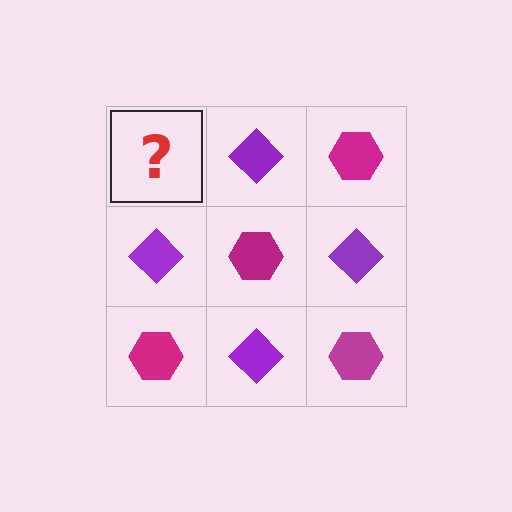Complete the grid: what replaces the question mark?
The question mark should be replaced with a magenta hexagon.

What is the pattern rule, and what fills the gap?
The rule is that it alternates magenta hexagon and purple diamond in a checkerboard pattern. The gap should be filled with a magenta hexagon.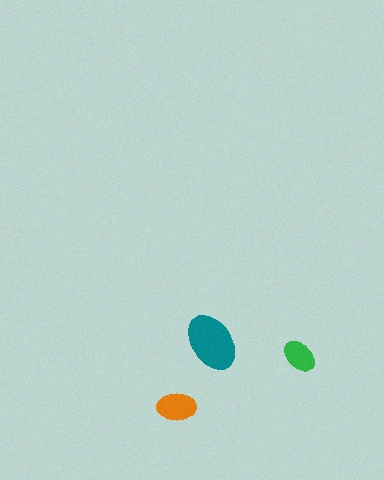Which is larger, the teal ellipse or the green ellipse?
The teal one.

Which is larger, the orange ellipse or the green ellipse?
The orange one.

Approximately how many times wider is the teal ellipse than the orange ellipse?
About 1.5 times wider.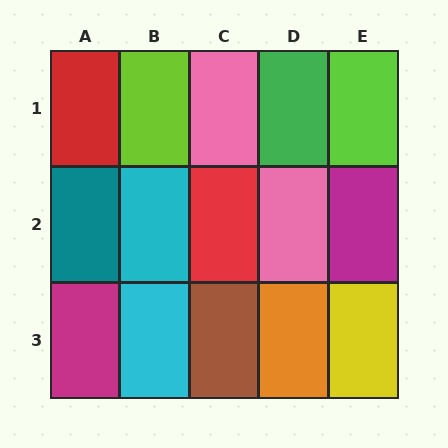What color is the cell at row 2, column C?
Red.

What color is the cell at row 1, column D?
Green.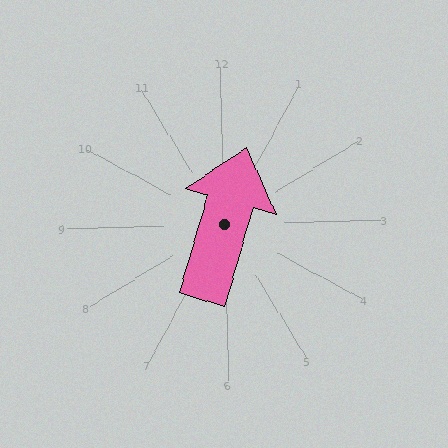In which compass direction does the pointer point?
North.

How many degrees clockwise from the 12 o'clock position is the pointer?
Approximately 18 degrees.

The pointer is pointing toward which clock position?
Roughly 1 o'clock.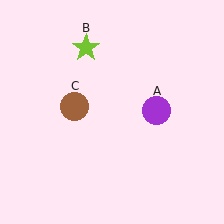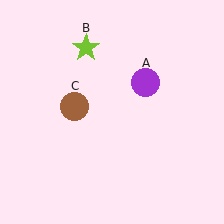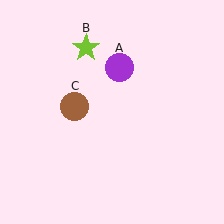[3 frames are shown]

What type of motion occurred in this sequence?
The purple circle (object A) rotated counterclockwise around the center of the scene.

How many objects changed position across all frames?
1 object changed position: purple circle (object A).